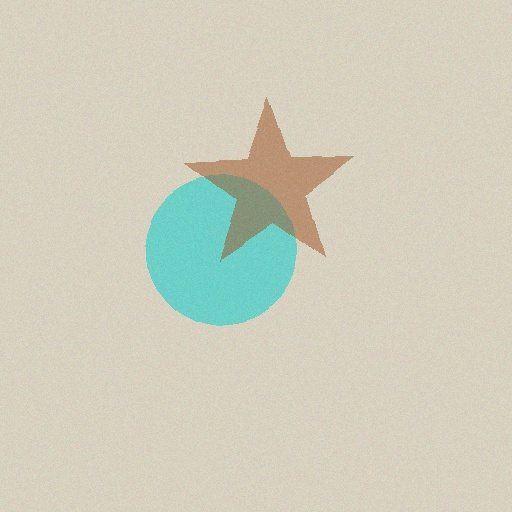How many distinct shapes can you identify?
There are 2 distinct shapes: a cyan circle, a brown star.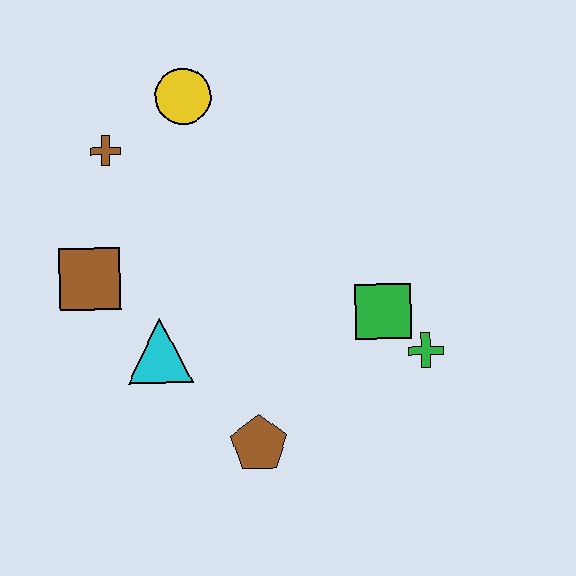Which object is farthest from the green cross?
The brown cross is farthest from the green cross.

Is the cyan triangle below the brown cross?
Yes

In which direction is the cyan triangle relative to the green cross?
The cyan triangle is to the left of the green cross.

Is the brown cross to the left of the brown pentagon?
Yes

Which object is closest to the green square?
The green cross is closest to the green square.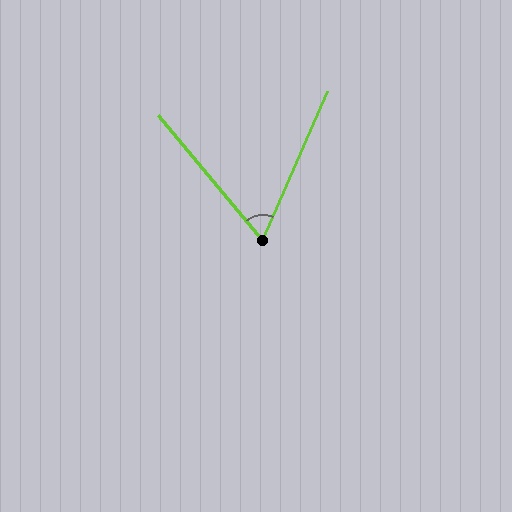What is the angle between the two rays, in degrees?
Approximately 63 degrees.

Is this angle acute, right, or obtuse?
It is acute.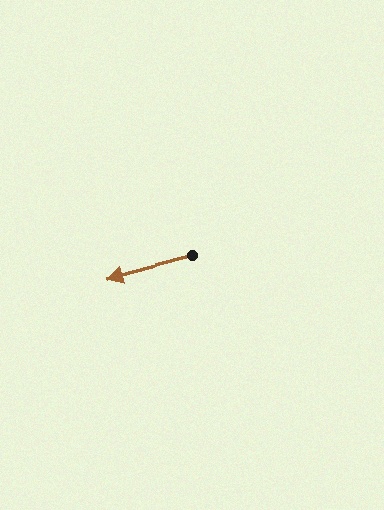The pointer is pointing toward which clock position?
Roughly 8 o'clock.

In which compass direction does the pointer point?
West.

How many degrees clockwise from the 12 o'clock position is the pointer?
Approximately 255 degrees.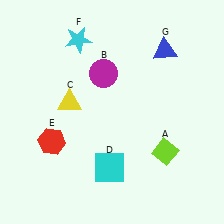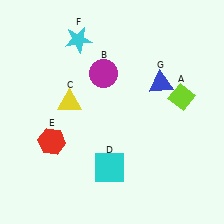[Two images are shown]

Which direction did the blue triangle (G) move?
The blue triangle (G) moved down.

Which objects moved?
The objects that moved are: the lime diamond (A), the blue triangle (G).